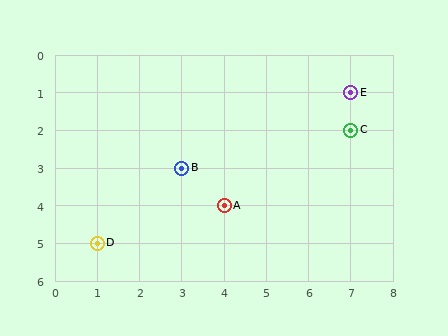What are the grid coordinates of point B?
Point B is at grid coordinates (3, 3).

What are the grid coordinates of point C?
Point C is at grid coordinates (7, 2).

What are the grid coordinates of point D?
Point D is at grid coordinates (1, 5).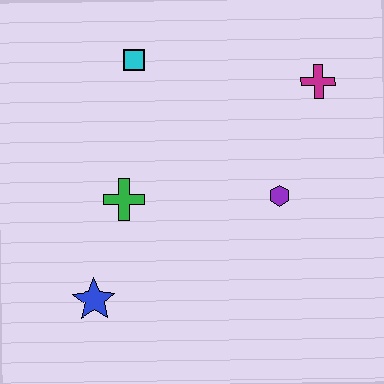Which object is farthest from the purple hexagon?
The blue star is farthest from the purple hexagon.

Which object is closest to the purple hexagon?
The magenta cross is closest to the purple hexagon.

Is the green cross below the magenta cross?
Yes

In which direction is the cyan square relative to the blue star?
The cyan square is above the blue star.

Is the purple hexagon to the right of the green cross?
Yes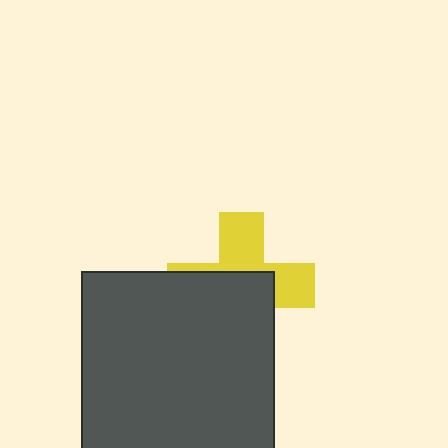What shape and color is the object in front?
The object in front is a dark gray square.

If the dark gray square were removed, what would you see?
You would see the complete yellow cross.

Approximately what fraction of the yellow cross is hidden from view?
Roughly 56% of the yellow cross is hidden behind the dark gray square.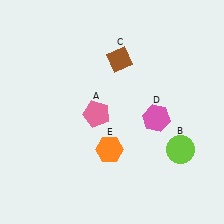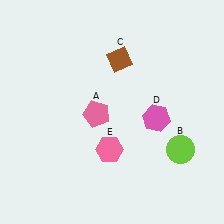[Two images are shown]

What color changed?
The hexagon (E) changed from orange in Image 1 to pink in Image 2.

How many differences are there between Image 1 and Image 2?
There is 1 difference between the two images.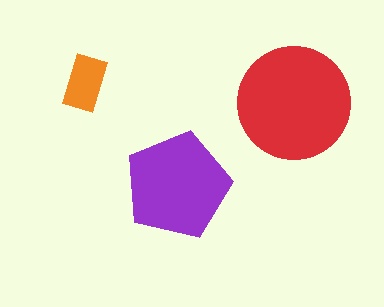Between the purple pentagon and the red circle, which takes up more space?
The red circle.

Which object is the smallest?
The orange rectangle.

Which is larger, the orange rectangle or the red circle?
The red circle.